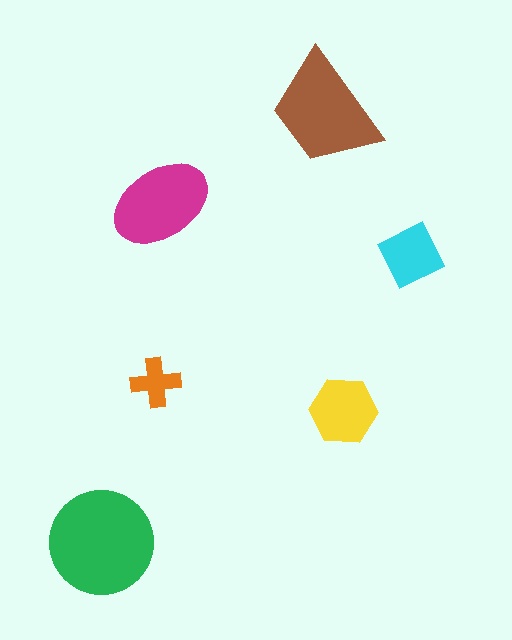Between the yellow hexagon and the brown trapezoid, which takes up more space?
The brown trapezoid.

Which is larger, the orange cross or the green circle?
The green circle.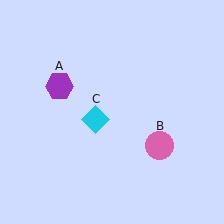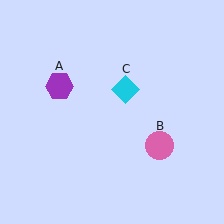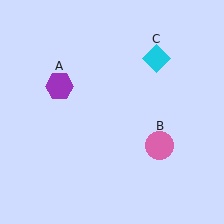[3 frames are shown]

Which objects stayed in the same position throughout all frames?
Purple hexagon (object A) and pink circle (object B) remained stationary.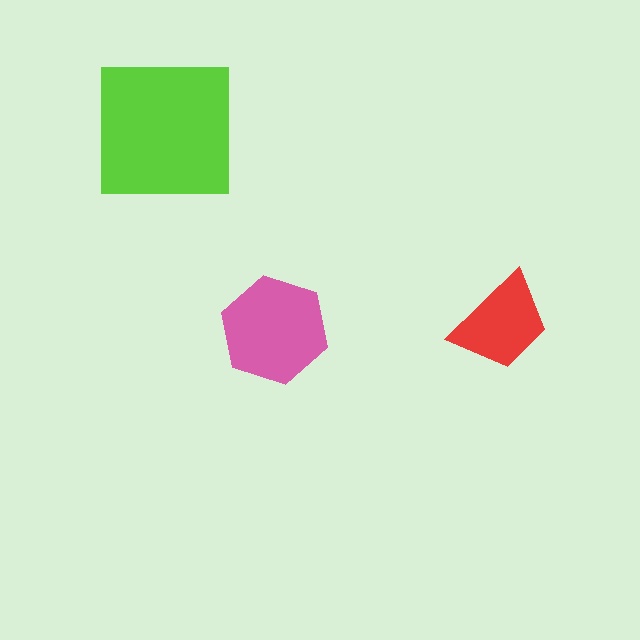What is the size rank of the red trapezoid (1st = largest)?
3rd.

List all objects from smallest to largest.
The red trapezoid, the pink hexagon, the lime square.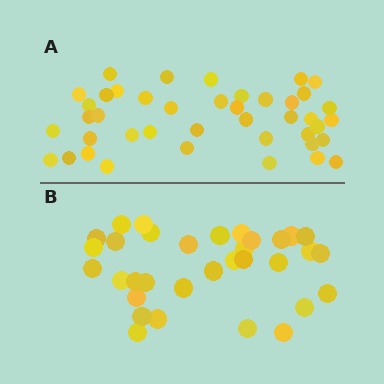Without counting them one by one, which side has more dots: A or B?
Region A (the top region) has more dots.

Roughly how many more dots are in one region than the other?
Region A has roughly 8 or so more dots than region B.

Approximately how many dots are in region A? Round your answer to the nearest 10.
About 40 dots. (The exact count is 42, which rounds to 40.)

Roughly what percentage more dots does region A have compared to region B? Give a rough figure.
About 25% more.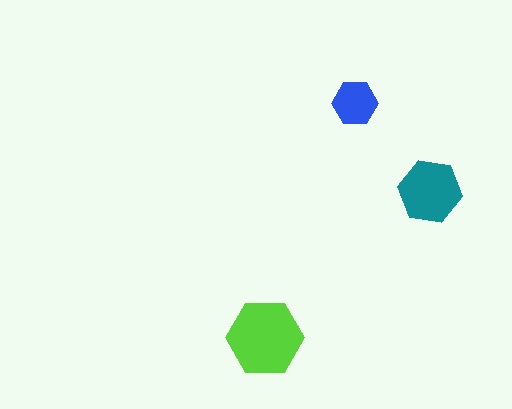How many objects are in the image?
There are 3 objects in the image.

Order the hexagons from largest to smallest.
the lime one, the teal one, the blue one.